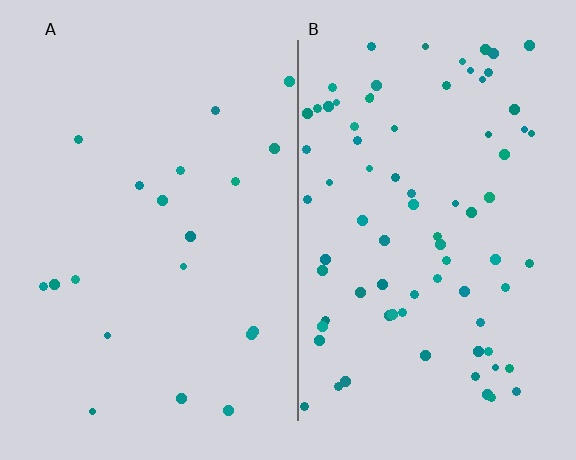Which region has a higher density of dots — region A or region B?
B (the right).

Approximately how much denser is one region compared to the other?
Approximately 4.0× — region B over region A.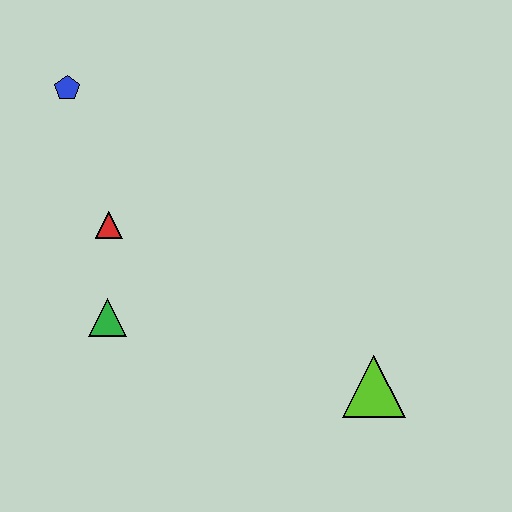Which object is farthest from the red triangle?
The lime triangle is farthest from the red triangle.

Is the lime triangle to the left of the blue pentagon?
No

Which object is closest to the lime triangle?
The green triangle is closest to the lime triangle.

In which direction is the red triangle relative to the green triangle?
The red triangle is above the green triangle.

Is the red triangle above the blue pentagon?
No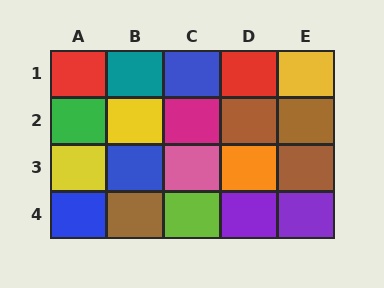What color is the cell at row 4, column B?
Brown.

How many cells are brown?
4 cells are brown.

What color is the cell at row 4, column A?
Blue.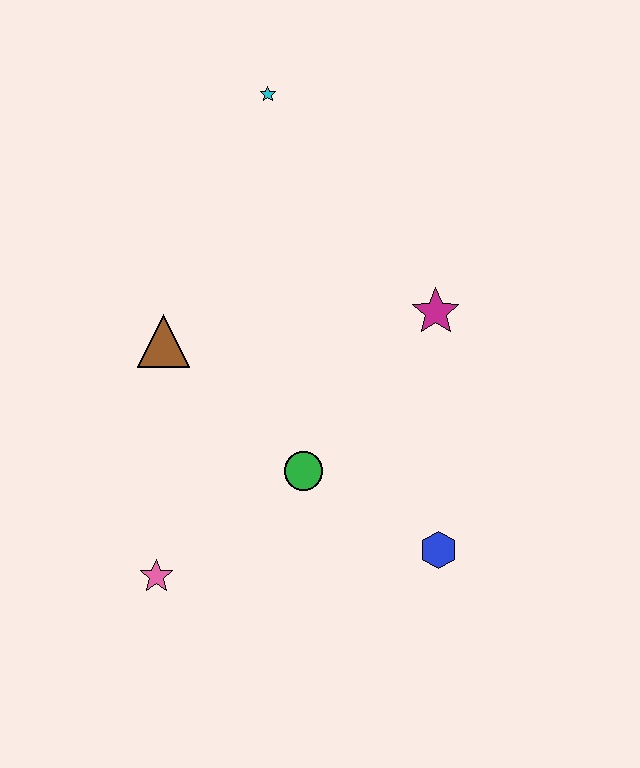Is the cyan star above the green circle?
Yes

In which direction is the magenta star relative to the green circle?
The magenta star is above the green circle.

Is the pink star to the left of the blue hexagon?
Yes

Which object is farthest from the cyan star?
The pink star is farthest from the cyan star.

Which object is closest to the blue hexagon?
The green circle is closest to the blue hexagon.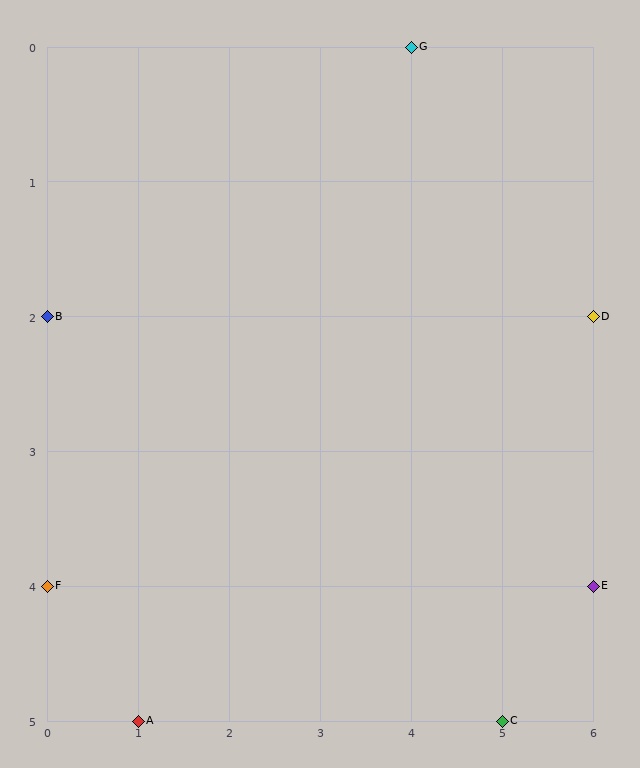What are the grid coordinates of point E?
Point E is at grid coordinates (6, 4).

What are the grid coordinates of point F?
Point F is at grid coordinates (0, 4).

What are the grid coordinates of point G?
Point G is at grid coordinates (4, 0).